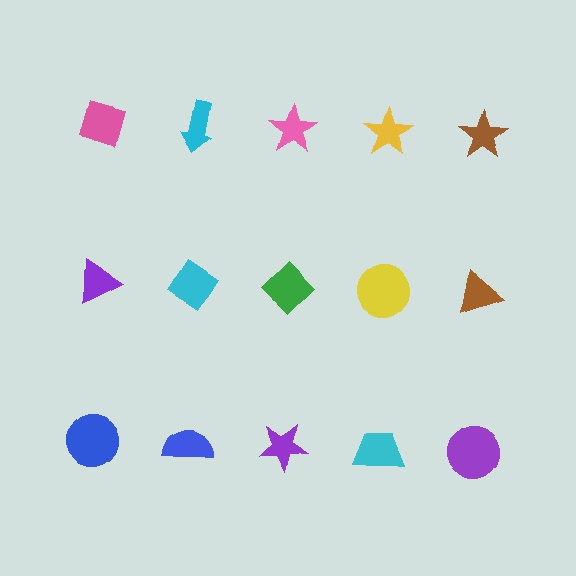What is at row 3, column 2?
A blue semicircle.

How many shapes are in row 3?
5 shapes.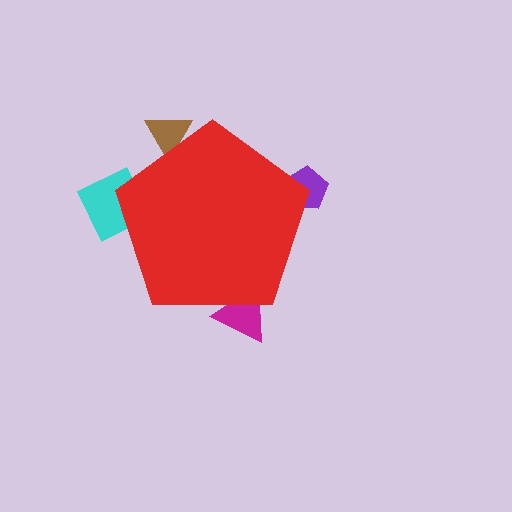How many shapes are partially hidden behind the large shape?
4 shapes are partially hidden.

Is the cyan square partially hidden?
Yes, the cyan square is partially hidden behind the red pentagon.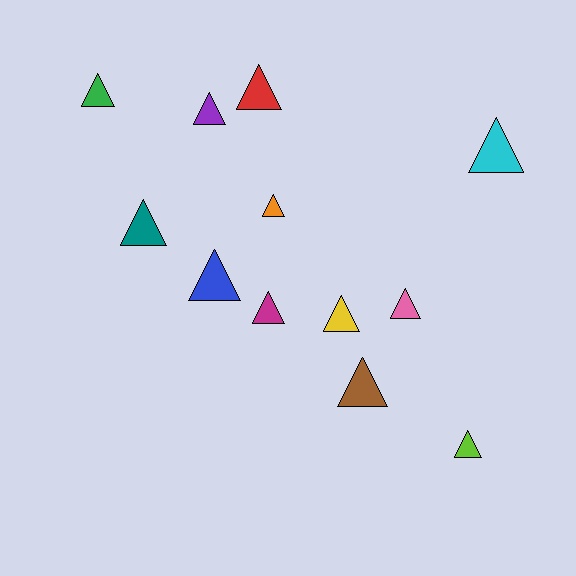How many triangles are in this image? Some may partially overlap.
There are 12 triangles.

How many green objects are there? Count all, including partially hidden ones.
There is 1 green object.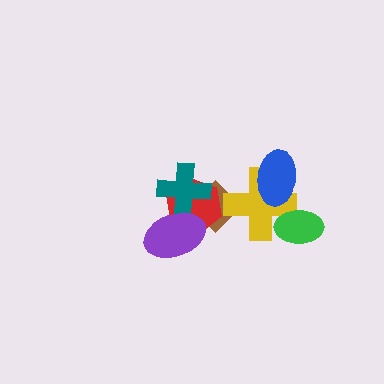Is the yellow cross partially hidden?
Yes, it is partially covered by another shape.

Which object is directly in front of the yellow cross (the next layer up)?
The green ellipse is directly in front of the yellow cross.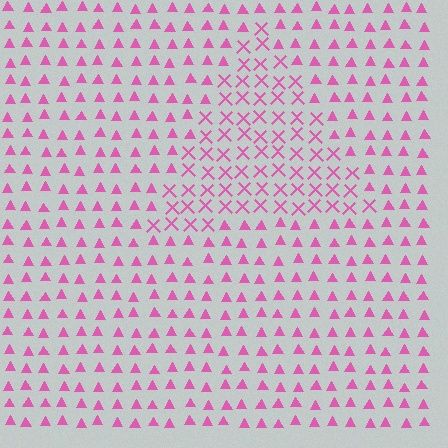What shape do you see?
I see a triangle.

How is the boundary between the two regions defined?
The boundary is defined by a change in element shape: X marks inside vs. triangles outside. All elements share the same color and spacing.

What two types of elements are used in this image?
The image uses X marks inside the triangle region and triangles outside it.